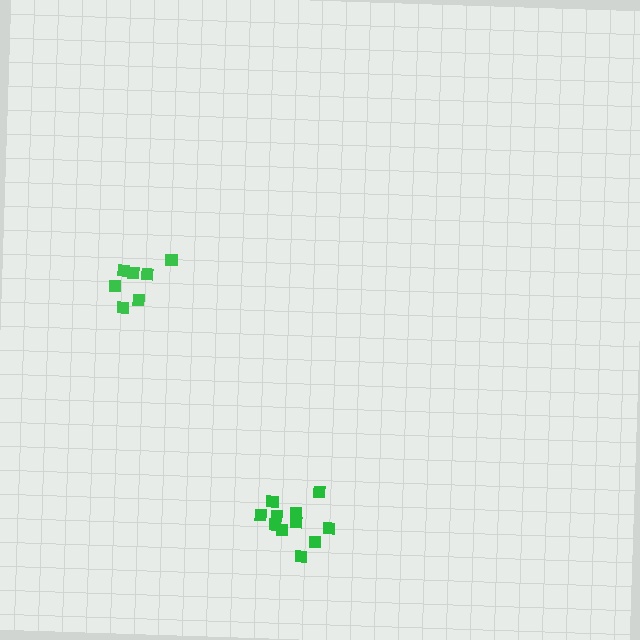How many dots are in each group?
Group 1: 11 dots, Group 2: 7 dots (18 total).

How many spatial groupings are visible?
There are 2 spatial groupings.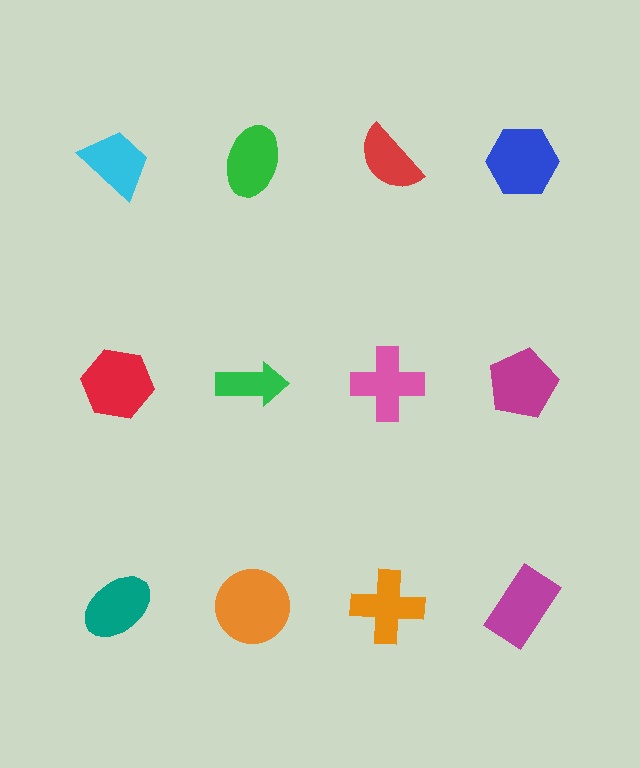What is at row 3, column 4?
A magenta rectangle.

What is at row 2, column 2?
A green arrow.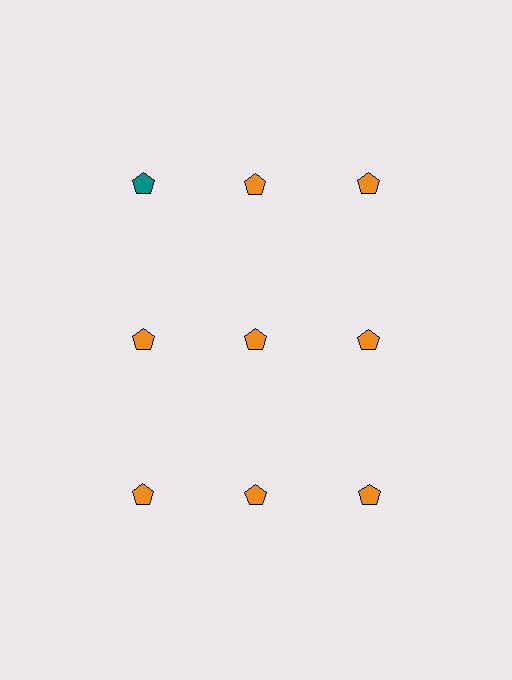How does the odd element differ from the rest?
It has a different color: teal instead of orange.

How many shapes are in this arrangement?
There are 9 shapes arranged in a grid pattern.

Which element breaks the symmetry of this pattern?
The teal pentagon in the top row, leftmost column breaks the symmetry. All other shapes are orange pentagons.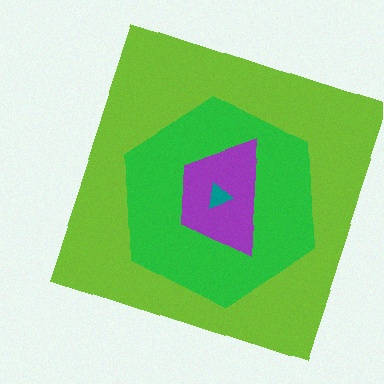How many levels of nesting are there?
4.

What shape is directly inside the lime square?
The green hexagon.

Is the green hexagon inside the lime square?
Yes.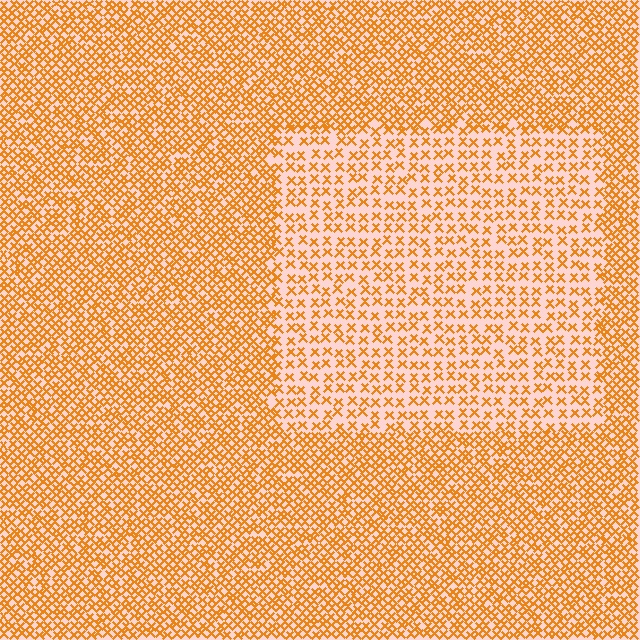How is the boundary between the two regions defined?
The boundary is defined by a change in element density (approximately 2.0x ratio). All elements are the same color, size, and shape.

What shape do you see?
I see a rectangle.